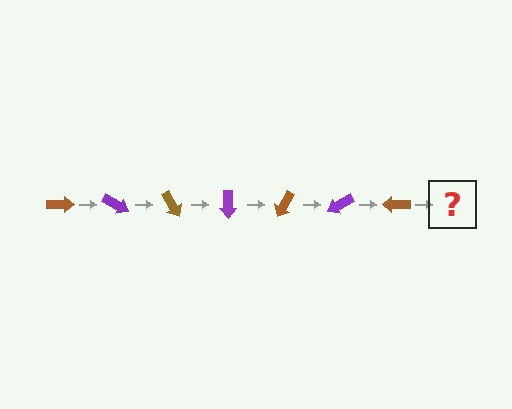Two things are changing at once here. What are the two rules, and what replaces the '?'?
The two rules are that it rotates 30 degrees each step and the color cycles through brown and purple. The '?' should be a purple arrow, rotated 210 degrees from the start.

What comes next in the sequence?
The next element should be a purple arrow, rotated 210 degrees from the start.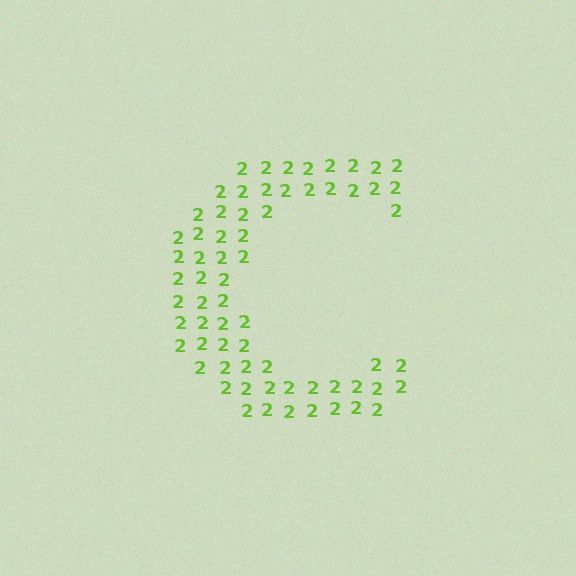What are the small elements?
The small elements are digit 2's.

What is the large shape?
The large shape is the letter C.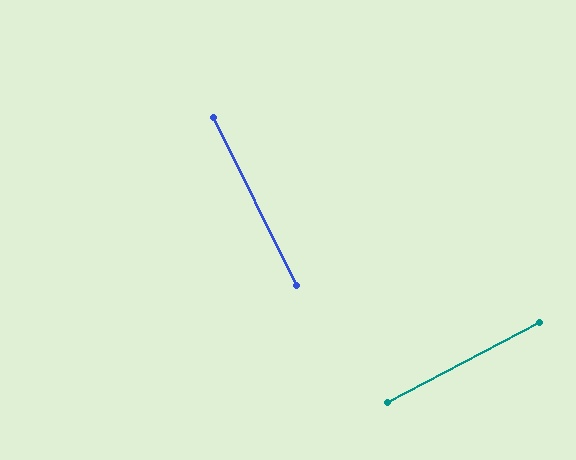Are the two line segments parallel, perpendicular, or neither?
Perpendicular — they meet at approximately 89°.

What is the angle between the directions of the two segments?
Approximately 89 degrees.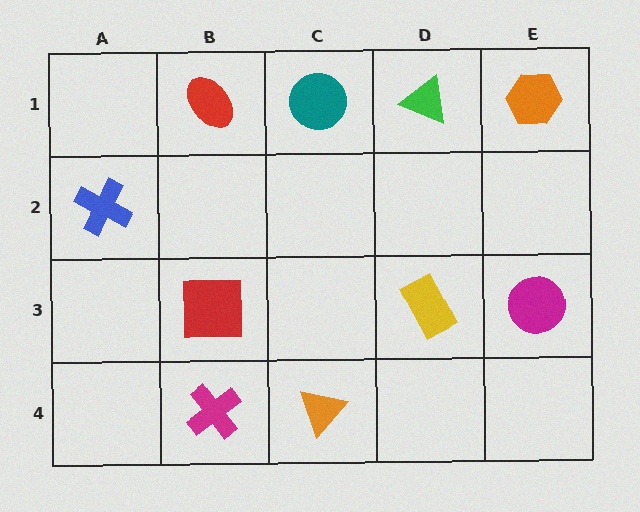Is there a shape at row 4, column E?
No, that cell is empty.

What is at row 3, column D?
A yellow rectangle.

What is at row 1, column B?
A red ellipse.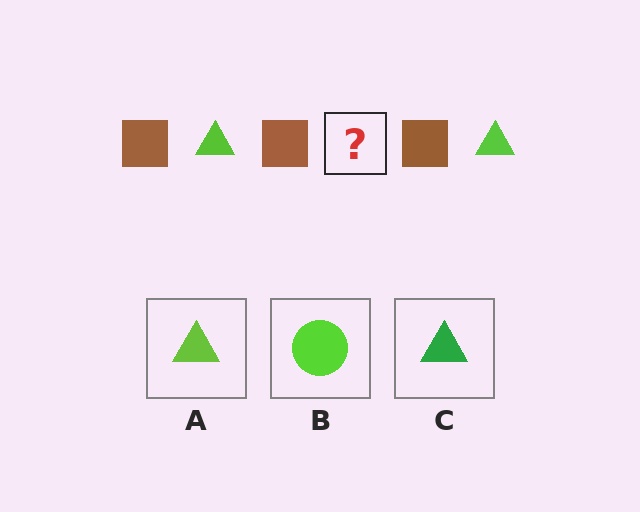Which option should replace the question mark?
Option A.